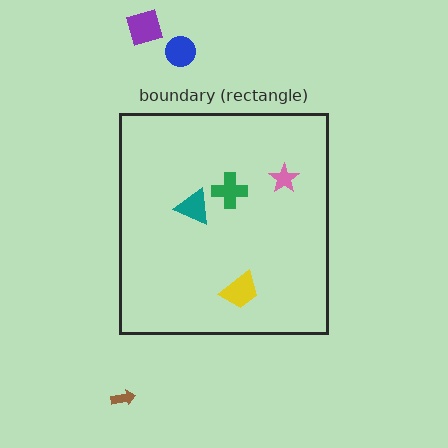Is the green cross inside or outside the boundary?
Inside.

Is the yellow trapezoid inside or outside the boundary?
Inside.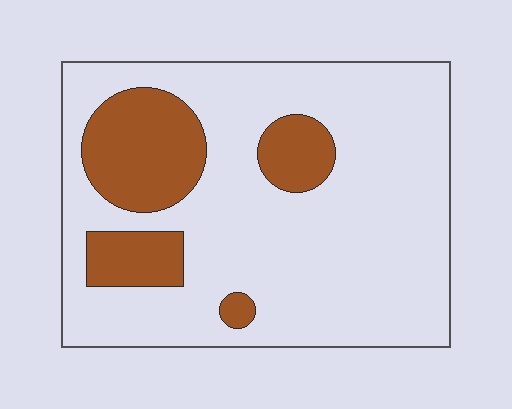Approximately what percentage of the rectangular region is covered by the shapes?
Approximately 20%.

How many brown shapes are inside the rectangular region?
4.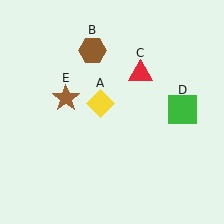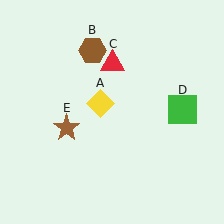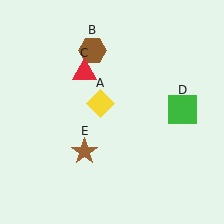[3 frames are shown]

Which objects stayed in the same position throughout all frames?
Yellow diamond (object A) and brown hexagon (object B) and green square (object D) remained stationary.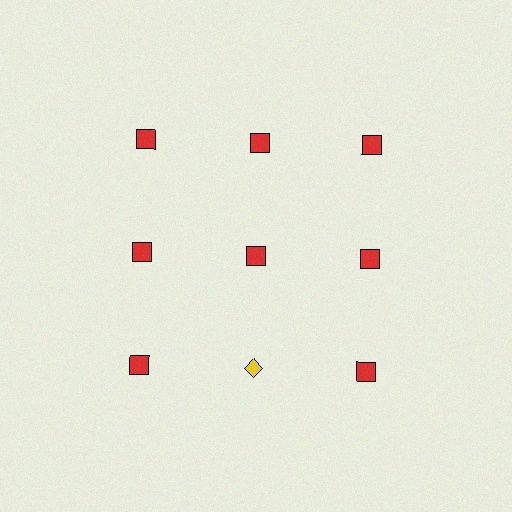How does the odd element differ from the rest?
It differs in both color (yellow instead of red) and shape (diamond instead of square).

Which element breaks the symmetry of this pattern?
The yellow diamond in the third row, second from left column breaks the symmetry. All other shapes are red squares.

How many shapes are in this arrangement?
There are 9 shapes arranged in a grid pattern.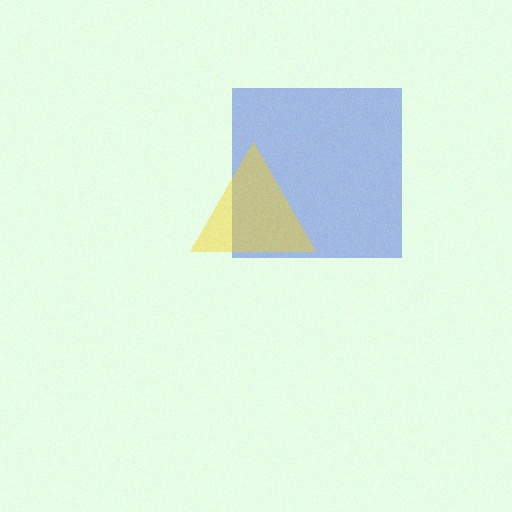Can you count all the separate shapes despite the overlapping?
Yes, there are 2 separate shapes.